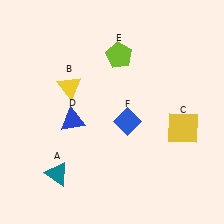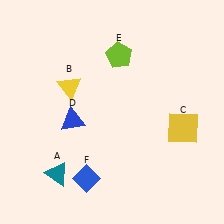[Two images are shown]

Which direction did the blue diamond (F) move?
The blue diamond (F) moved down.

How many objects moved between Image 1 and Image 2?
1 object moved between the two images.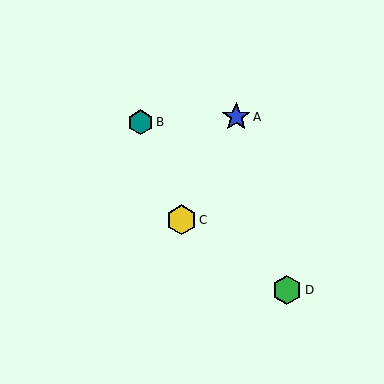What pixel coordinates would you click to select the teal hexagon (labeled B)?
Click at (140, 122) to select the teal hexagon B.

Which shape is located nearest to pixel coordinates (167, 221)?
The yellow hexagon (labeled C) at (182, 220) is nearest to that location.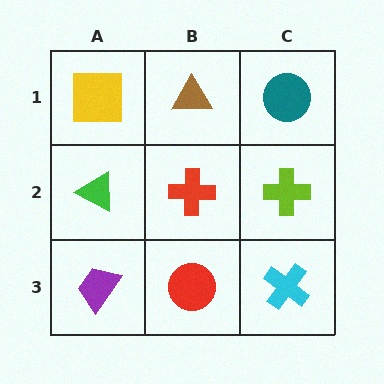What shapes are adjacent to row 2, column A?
A yellow square (row 1, column A), a purple trapezoid (row 3, column A), a red cross (row 2, column B).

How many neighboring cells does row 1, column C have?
2.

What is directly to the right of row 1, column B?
A teal circle.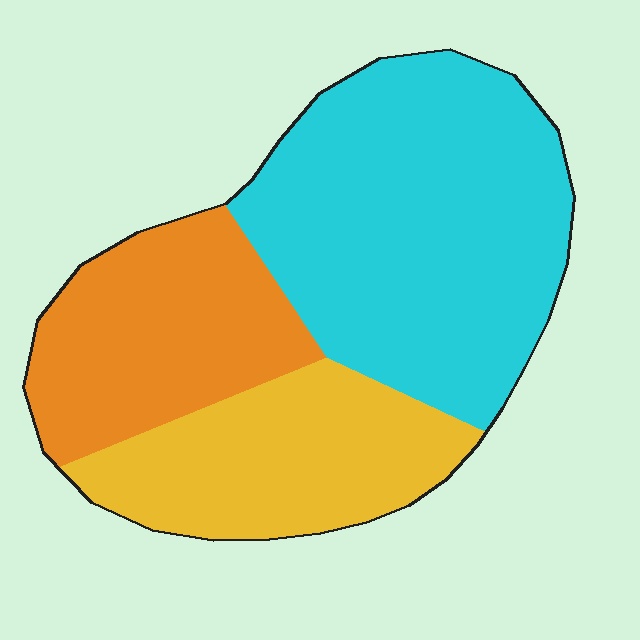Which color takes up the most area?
Cyan, at roughly 50%.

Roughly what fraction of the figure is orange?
Orange covers roughly 25% of the figure.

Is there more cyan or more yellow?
Cyan.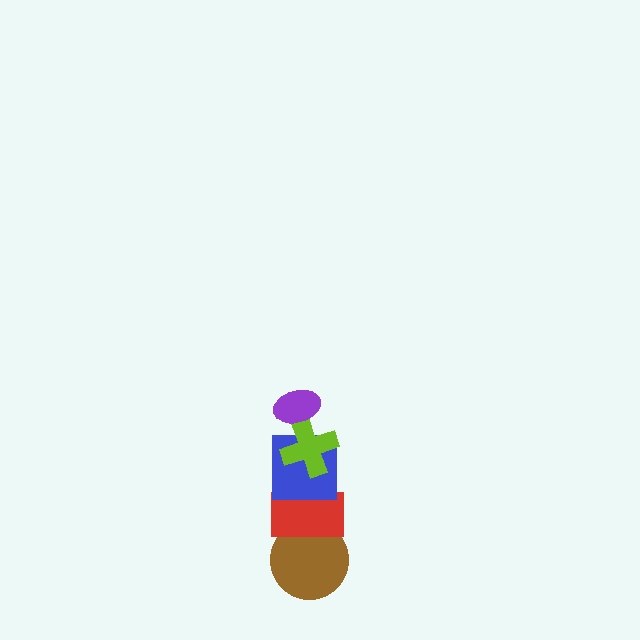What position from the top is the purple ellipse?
The purple ellipse is 1st from the top.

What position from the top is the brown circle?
The brown circle is 5th from the top.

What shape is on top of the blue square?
The lime cross is on top of the blue square.